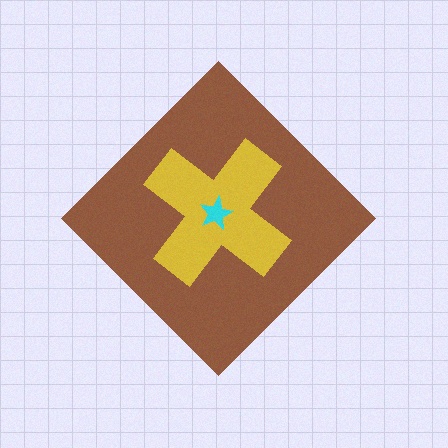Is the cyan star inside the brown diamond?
Yes.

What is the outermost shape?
The brown diamond.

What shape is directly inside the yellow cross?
The cyan star.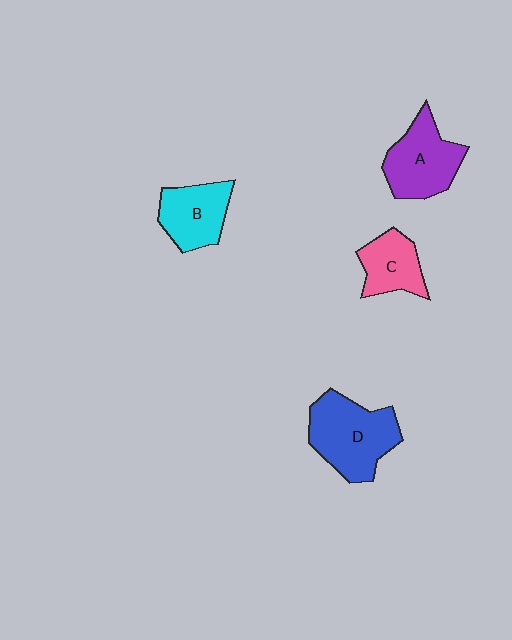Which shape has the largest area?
Shape D (blue).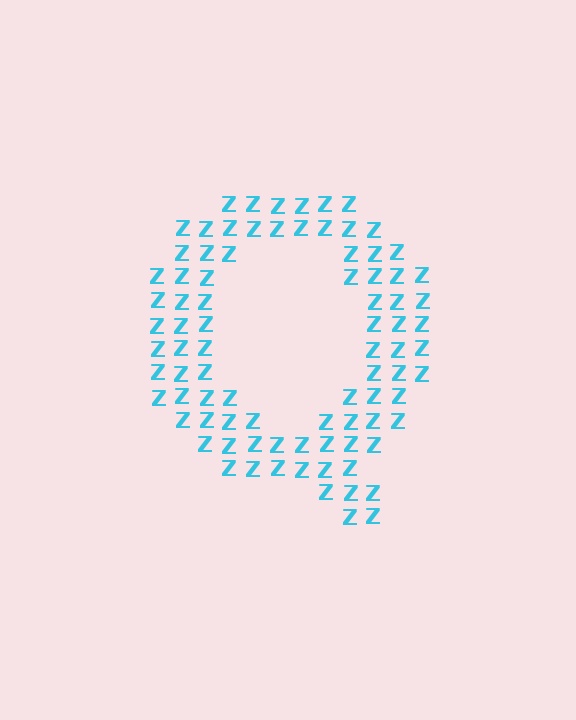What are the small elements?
The small elements are letter Z's.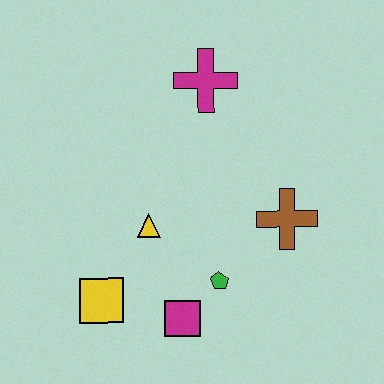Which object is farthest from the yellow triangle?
The magenta cross is farthest from the yellow triangle.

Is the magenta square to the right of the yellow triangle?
Yes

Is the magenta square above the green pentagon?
No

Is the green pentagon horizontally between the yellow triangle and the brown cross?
Yes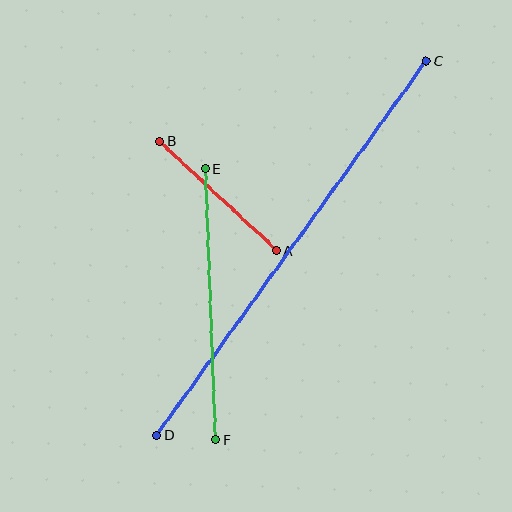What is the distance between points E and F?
The distance is approximately 271 pixels.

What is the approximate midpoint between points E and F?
The midpoint is at approximately (210, 304) pixels.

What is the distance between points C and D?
The distance is approximately 461 pixels.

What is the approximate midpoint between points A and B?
The midpoint is at approximately (218, 196) pixels.